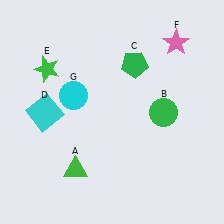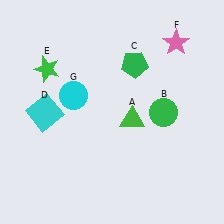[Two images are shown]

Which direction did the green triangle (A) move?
The green triangle (A) moved right.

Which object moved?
The green triangle (A) moved right.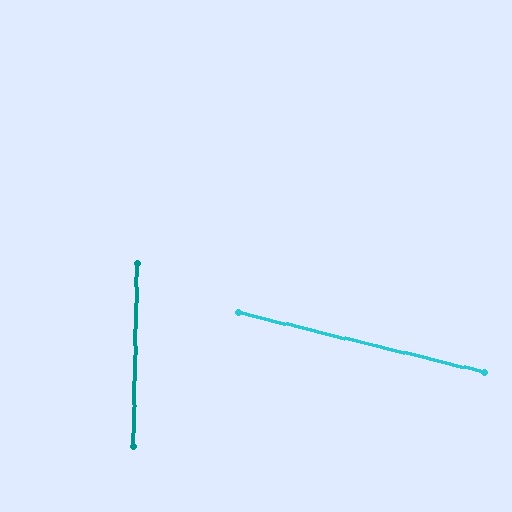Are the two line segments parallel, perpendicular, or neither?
Neither parallel nor perpendicular — they differ by about 78°.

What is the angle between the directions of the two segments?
Approximately 78 degrees.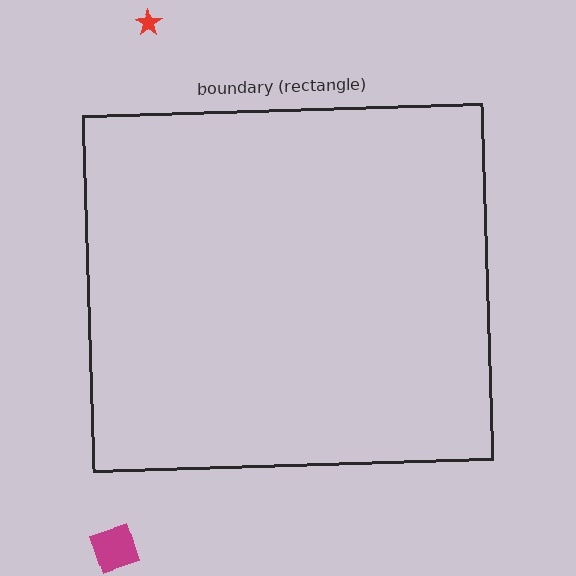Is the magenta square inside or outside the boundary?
Outside.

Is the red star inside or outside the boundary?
Outside.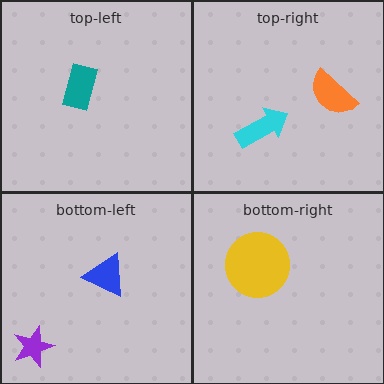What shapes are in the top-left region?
The teal rectangle.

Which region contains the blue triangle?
The bottom-left region.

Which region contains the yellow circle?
The bottom-right region.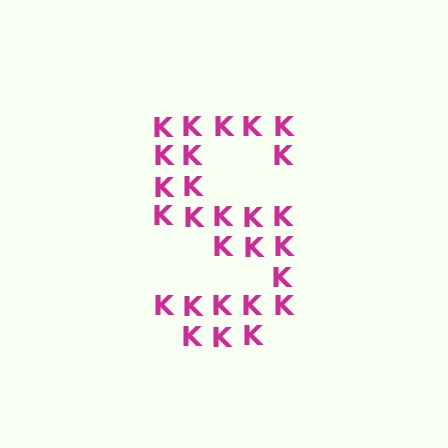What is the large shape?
The large shape is the letter S.